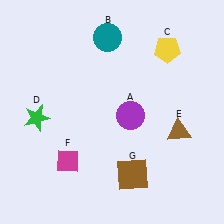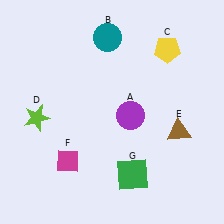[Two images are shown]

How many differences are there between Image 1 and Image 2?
There are 2 differences between the two images.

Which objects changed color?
D changed from green to lime. G changed from brown to green.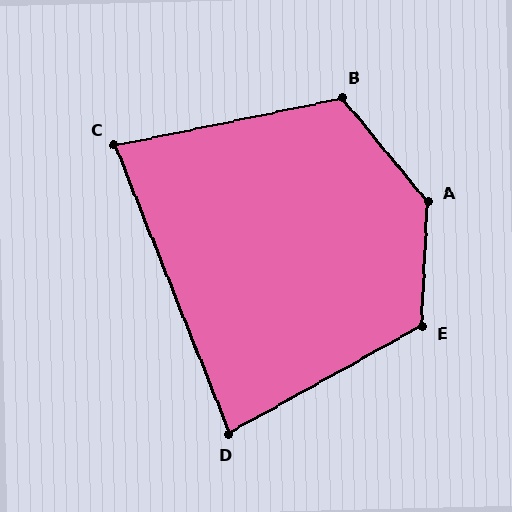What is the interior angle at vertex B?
Approximately 118 degrees (obtuse).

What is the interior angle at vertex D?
Approximately 82 degrees (acute).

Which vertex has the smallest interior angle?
C, at approximately 80 degrees.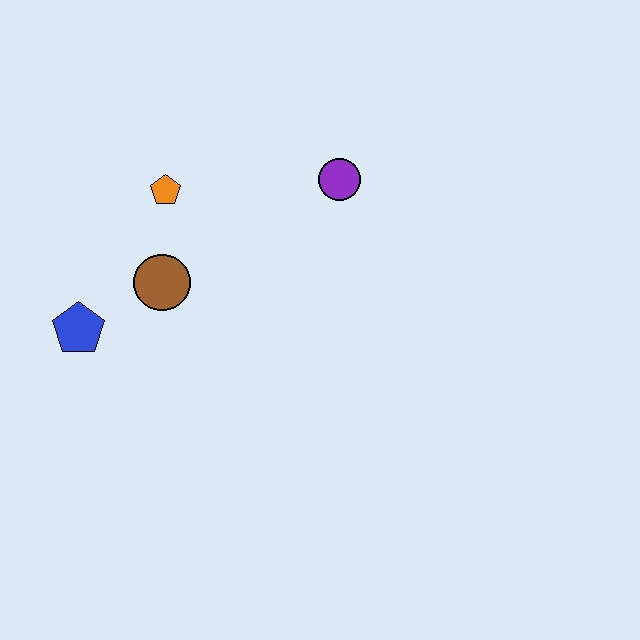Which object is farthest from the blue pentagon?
The purple circle is farthest from the blue pentagon.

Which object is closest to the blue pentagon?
The brown circle is closest to the blue pentagon.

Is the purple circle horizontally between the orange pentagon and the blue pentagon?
No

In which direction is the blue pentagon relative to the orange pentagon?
The blue pentagon is below the orange pentagon.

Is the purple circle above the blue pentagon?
Yes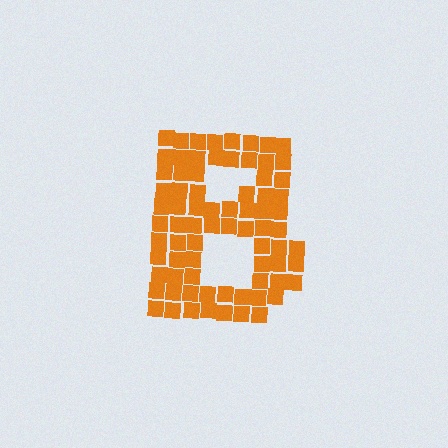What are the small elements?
The small elements are squares.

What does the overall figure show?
The overall figure shows the letter B.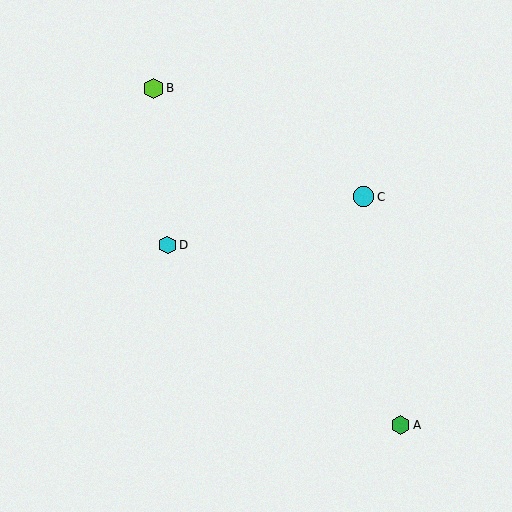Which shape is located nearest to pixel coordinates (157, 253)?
The cyan hexagon (labeled D) at (168, 245) is nearest to that location.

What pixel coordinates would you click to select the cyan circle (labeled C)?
Click at (364, 197) to select the cyan circle C.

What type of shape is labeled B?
Shape B is a lime hexagon.